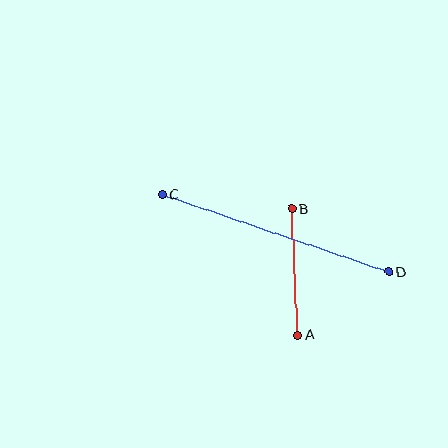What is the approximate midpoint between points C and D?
The midpoint is at approximately (276, 233) pixels.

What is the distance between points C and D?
The distance is approximately 239 pixels.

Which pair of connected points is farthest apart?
Points C and D are farthest apart.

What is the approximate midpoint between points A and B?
The midpoint is at approximately (295, 272) pixels.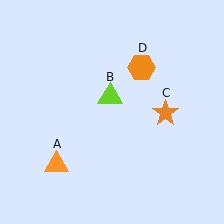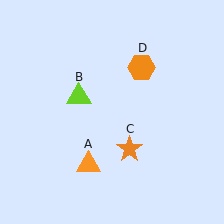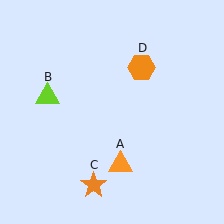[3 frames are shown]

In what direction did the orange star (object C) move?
The orange star (object C) moved down and to the left.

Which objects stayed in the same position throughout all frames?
Orange hexagon (object D) remained stationary.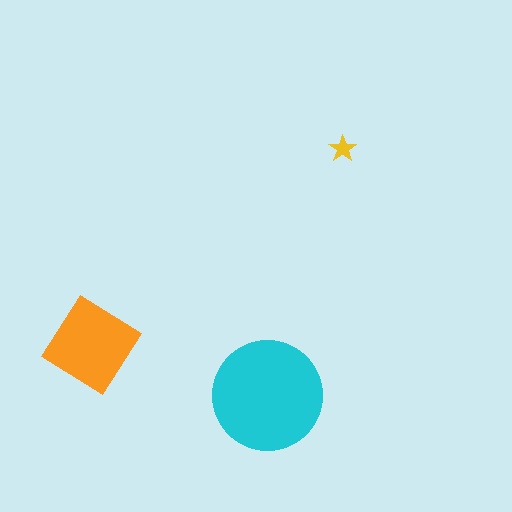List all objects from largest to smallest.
The cyan circle, the orange diamond, the yellow star.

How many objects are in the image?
There are 3 objects in the image.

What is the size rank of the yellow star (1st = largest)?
3rd.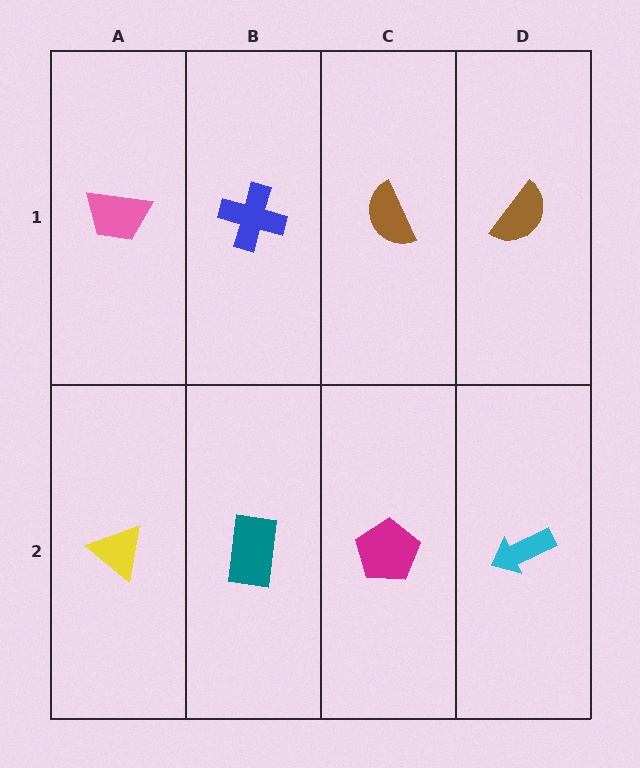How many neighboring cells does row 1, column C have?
3.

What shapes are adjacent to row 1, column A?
A yellow triangle (row 2, column A), a blue cross (row 1, column B).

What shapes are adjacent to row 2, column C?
A brown semicircle (row 1, column C), a teal rectangle (row 2, column B), a cyan arrow (row 2, column D).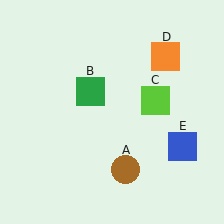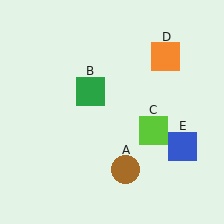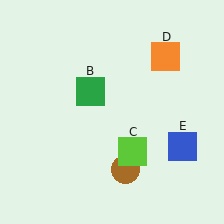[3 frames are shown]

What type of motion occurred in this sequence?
The lime square (object C) rotated clockwise around the center of the scene.